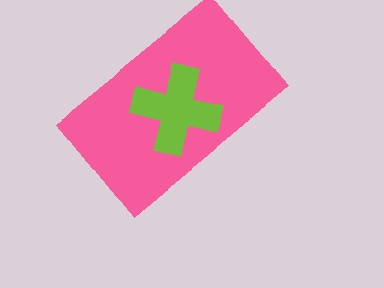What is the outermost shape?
The pink rectangle.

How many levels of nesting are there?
2.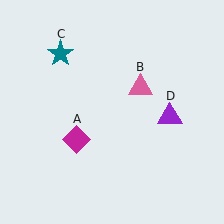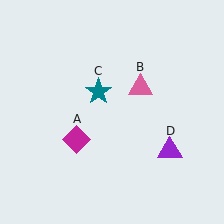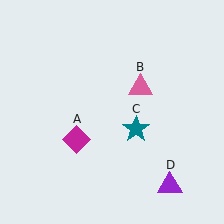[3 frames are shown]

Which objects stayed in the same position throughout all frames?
Magenta diamond (object A) and pink triangle (object B) remained stationary.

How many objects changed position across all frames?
2 objects changed position: teal star (object C), purple triangle (object D).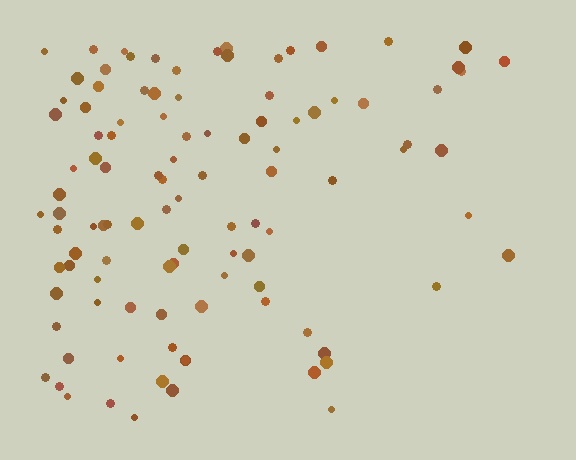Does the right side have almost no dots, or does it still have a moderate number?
Still a moderate number, just noticeably fewer than the left.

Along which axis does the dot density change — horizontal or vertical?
Horizontal.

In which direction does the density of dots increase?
From right to left, with the left side densest.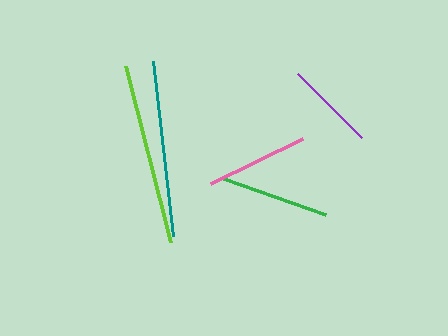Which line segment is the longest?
The lime line is the longest at approximately 182 pixels.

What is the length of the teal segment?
The teal segment is approximately 176 pixels long.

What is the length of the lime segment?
The lime segment is approximately 182 pixels long.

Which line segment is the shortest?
The purple line is the shortest at approximately 90 pixels.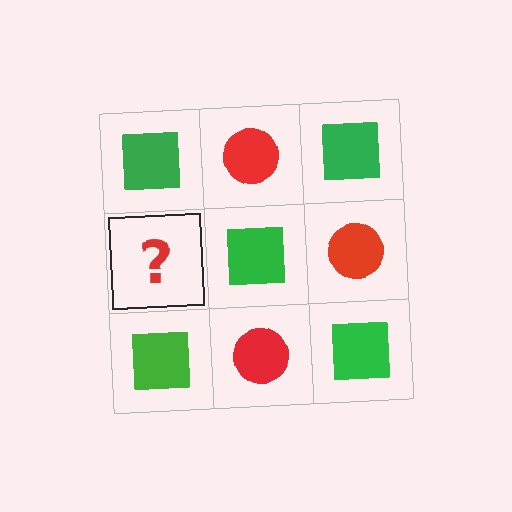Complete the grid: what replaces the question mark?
The question mark should be replaced with a red circle.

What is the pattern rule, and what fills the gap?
The rule is that it alternates green square and red circle in a checkerboard pattern. The gap should be filled with a red circle.